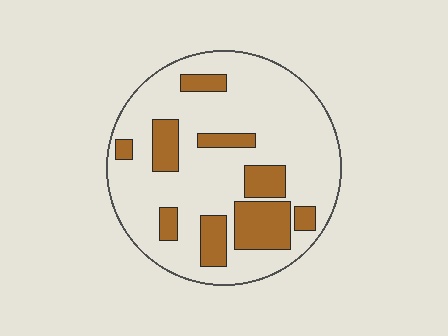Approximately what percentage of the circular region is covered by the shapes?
Approximately 25%.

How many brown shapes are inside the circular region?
9.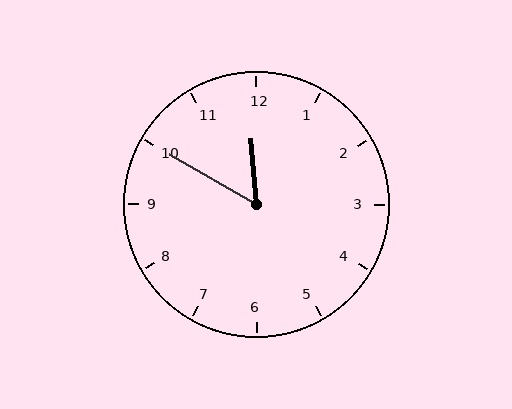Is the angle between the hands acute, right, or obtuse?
It is acute.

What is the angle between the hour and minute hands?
Approximately 55 degrees.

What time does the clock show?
11:50.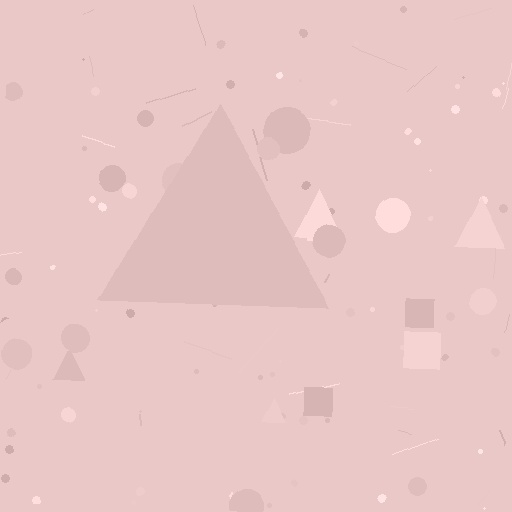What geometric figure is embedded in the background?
A triangle is embedded in the background.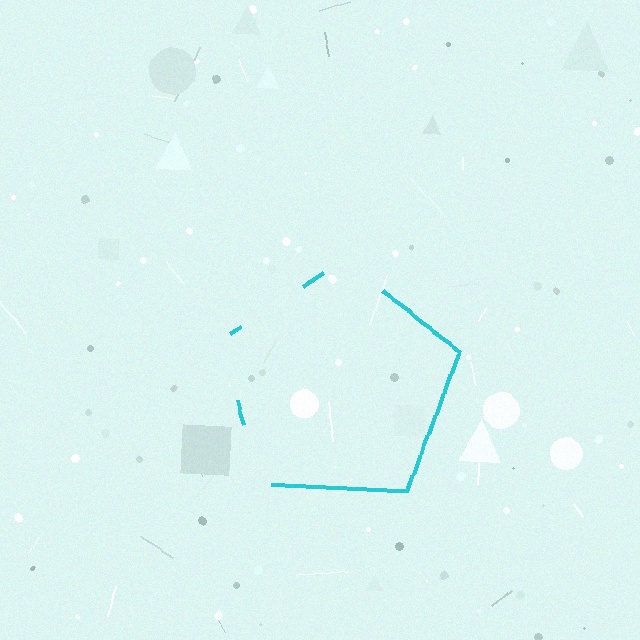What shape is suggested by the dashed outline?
The dashed outline suggests a pentagon.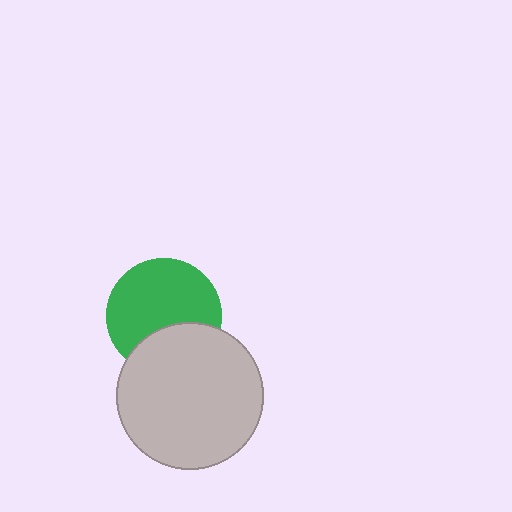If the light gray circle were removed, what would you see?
You would see the complete green circle.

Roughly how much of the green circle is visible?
Most of it is visible (roughly 68%).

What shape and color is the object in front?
The object in front is a light gray circle.